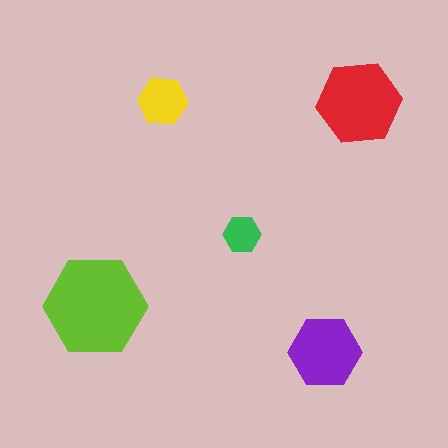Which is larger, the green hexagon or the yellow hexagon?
The yellow one.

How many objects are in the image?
There are 5 objects in the image.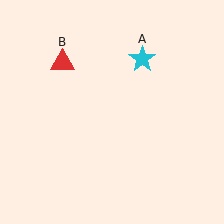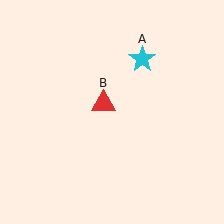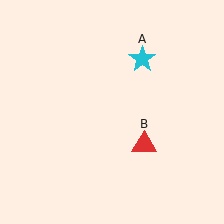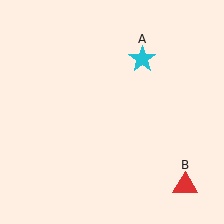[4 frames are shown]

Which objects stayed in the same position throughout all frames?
Cyan star (object A) remained stationary.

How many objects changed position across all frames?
1 object changed position: red triangle (object B).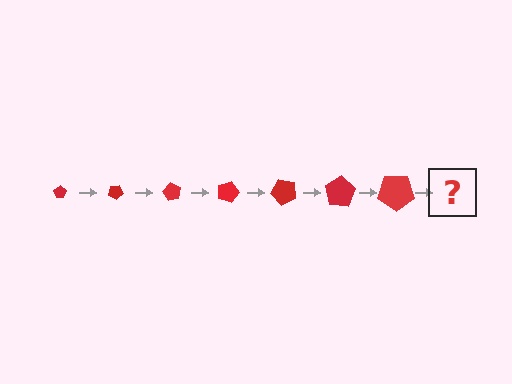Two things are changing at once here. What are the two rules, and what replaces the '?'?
The two rules are that the pentagon grows larger each step and it rotates 30 degrees each step. The '?' should be a pentagon, larger than the previous one and rotated 210 degrees from the start.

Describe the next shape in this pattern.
It should be a pentagon, larger than the previous one and rotated 210 degrees from the start.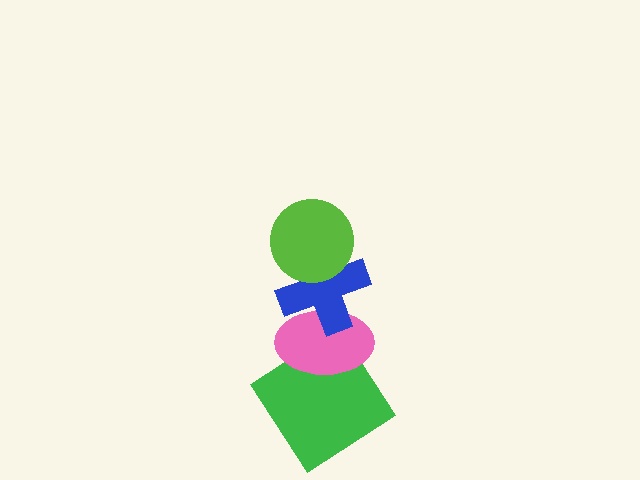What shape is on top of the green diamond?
The pink ellipse is on top of the green diamond.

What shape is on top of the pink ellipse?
The blue cross is on top of the pink ellipse.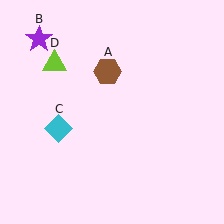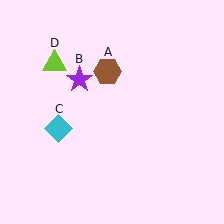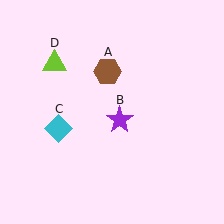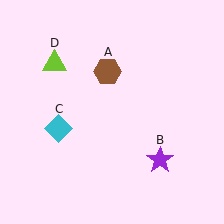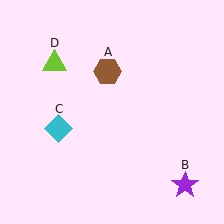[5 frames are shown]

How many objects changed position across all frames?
1 object changed position: purple star (object B).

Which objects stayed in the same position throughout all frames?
Brown hexagon (object A) and cyan diamond (object C) and lime triangle (object D) remained stationary.